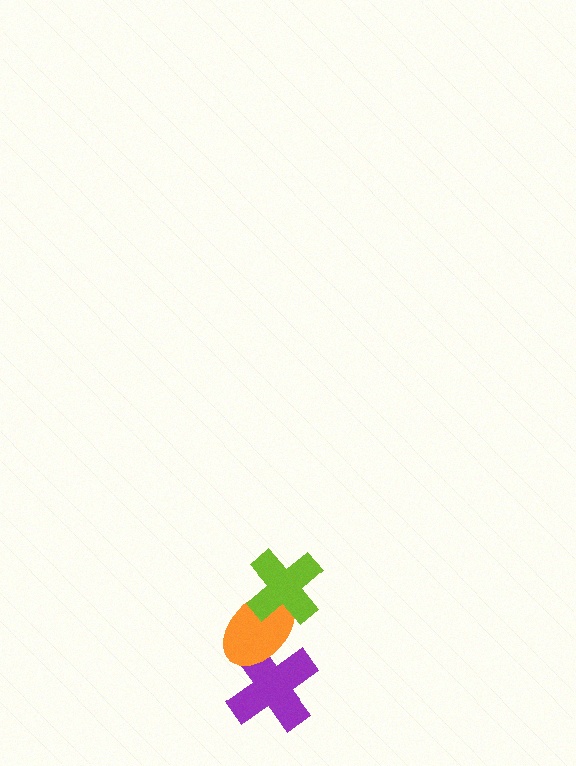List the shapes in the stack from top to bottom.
From top to bottom: the lime cross, the orange ellipse, the purple cross.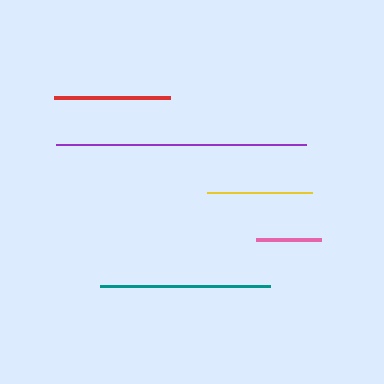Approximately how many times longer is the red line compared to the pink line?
The red line is approximately 1.8 times the length of the pink line.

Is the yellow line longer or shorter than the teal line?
The teal line is longer than the yellow line.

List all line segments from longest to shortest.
From longest to shortest: purple, teal, red, yellow, pink.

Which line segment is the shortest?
The pink line is the shortest at approximately 65 pixels.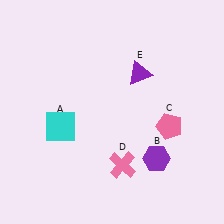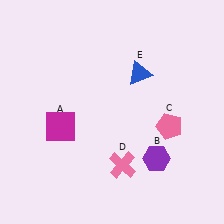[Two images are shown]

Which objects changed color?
A changed from cyan to magenta. E changed from purple to blue.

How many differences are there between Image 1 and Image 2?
There are 2 differences between the two images.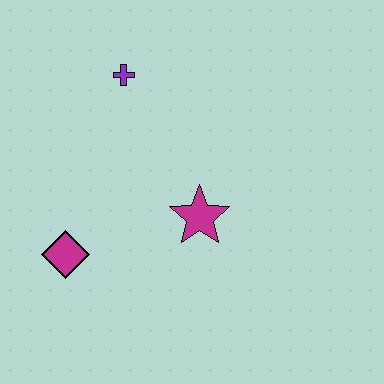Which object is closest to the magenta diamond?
The magenta star is closest to the magenta diamond.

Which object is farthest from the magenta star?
The purple cross is farthest from the magenta star.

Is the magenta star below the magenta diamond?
No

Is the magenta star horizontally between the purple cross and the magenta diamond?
No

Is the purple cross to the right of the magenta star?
No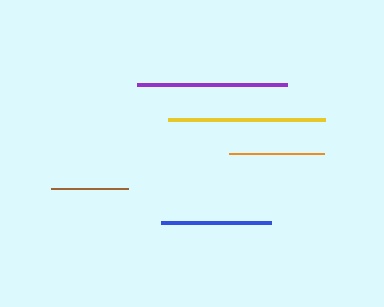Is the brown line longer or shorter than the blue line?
The blue line is longer than the brown line.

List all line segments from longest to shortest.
From longest to shortest: yellow, purple, blue, orange, brown.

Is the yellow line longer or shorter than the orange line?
The yellow line is longer than the orange line.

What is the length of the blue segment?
The blue segment is approximately 110 pixels long.